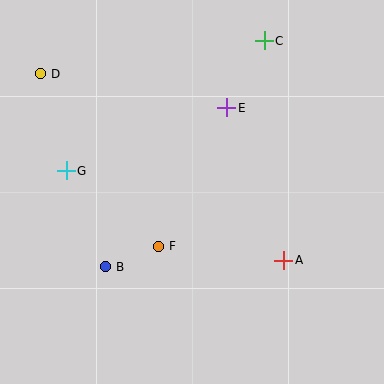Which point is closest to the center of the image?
Point F at (158, 246) is closest to the center.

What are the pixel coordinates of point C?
Point C is at (264, 41).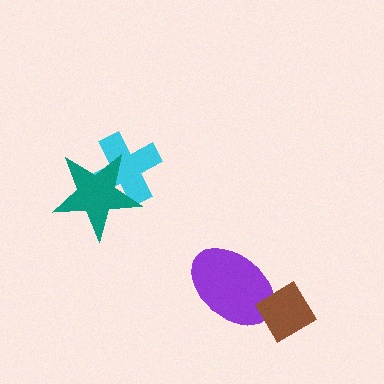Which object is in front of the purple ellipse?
The brown diamond is in front of the purple ellipse.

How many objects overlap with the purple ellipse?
1 object overlaps with the purple ellipse.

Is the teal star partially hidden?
No, no other shape covers it.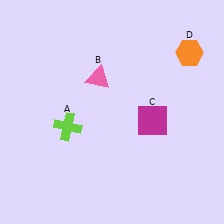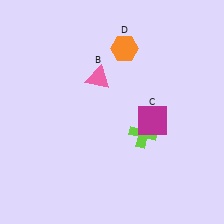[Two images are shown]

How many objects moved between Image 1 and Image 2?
2 objects moved between the two images.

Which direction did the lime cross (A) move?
The lime cross (A) moved right.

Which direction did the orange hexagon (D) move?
The orange hexagon (D) moved left.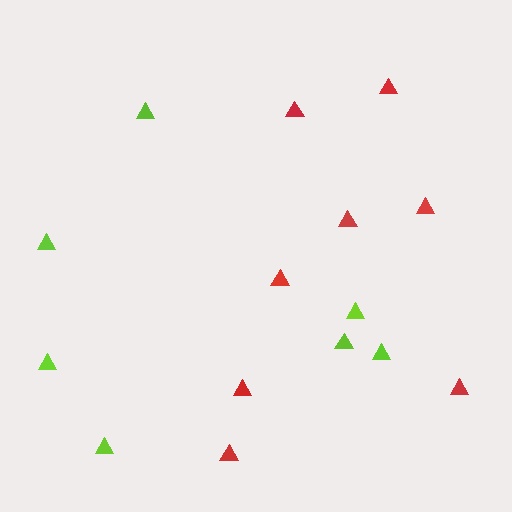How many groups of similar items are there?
There are 2 groups: one group of red triangles (8) and one group of lime triangles (7).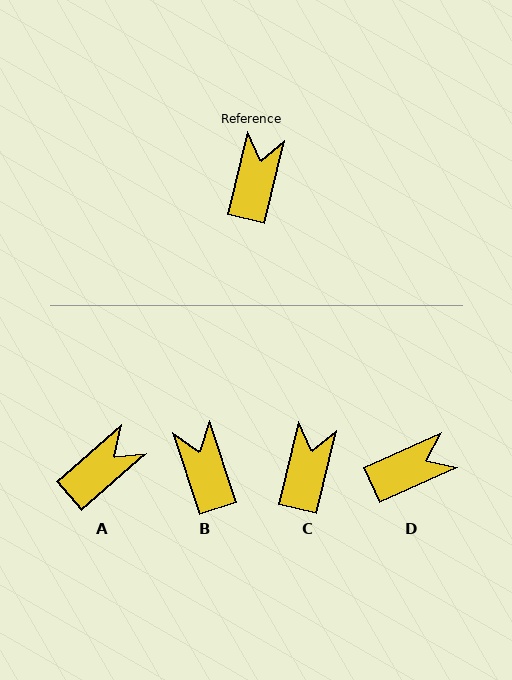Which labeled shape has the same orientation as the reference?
C.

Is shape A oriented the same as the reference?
No, it is off by about 35 degrees.